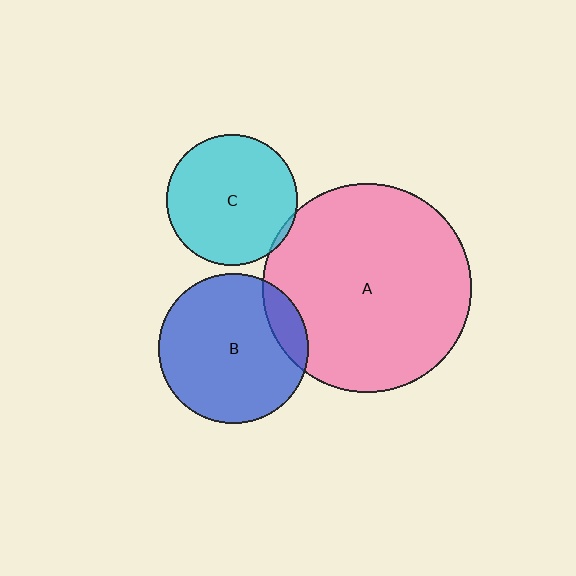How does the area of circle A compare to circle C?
Approximately 2.5 times.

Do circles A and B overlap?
Yes.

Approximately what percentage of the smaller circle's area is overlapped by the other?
Approximately 15%.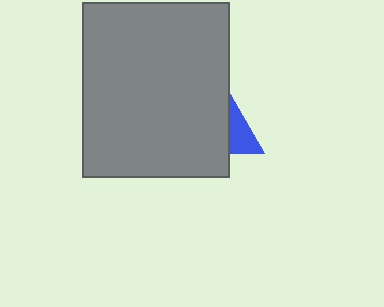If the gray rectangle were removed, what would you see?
You would see the complete blue triangle.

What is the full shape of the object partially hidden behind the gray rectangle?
The partially hidden object is a blue triangle.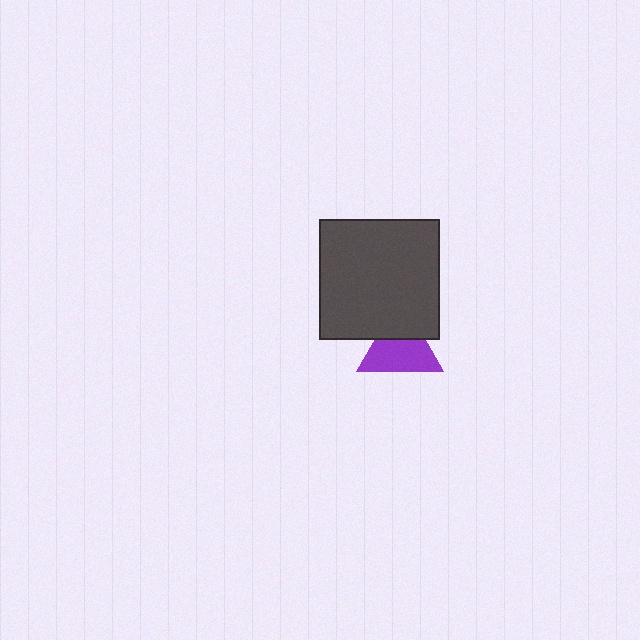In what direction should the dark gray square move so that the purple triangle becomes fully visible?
The dark gray square should move up. That is the shortest direction to clear the overlap and leave the purple triangle fully visible.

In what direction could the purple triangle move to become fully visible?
The purple triangle could move down. That would shift it out from behind the dark gray square entirely.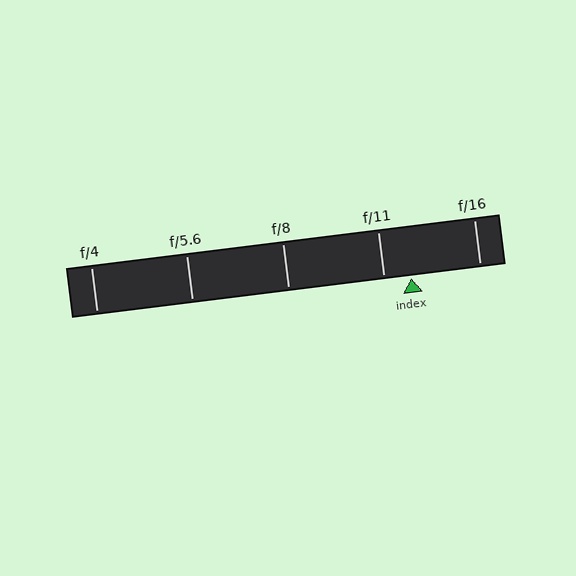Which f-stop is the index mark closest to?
The index mark is closest to f/11.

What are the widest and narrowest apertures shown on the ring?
The widest aperture shown is f/4 and the narrowest is f/16.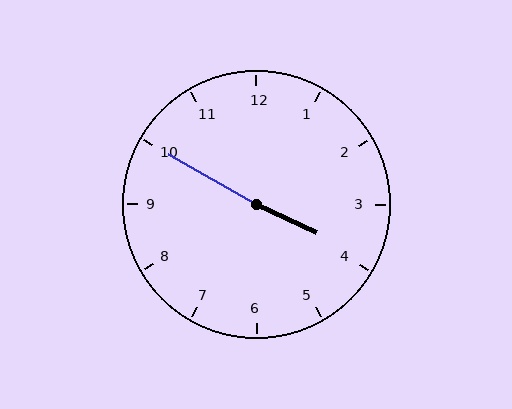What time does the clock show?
3:50.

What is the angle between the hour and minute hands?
Approximately 175 degrees.